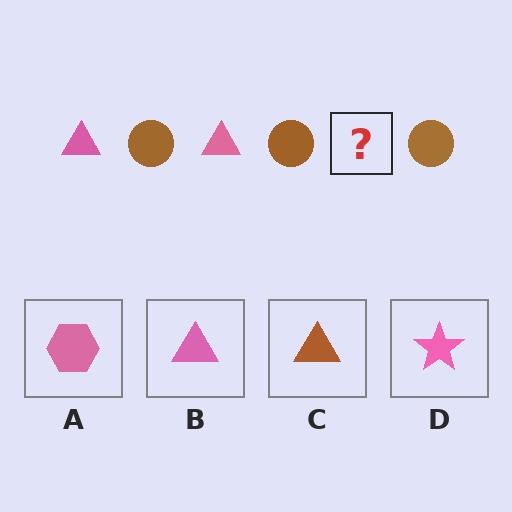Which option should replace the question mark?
Option B.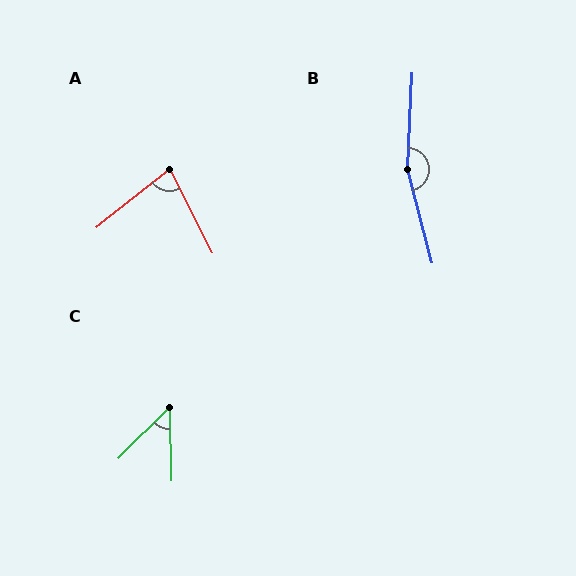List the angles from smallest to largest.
C (47°), A (79°), B (163°).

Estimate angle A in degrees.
Approximately 79 degrees.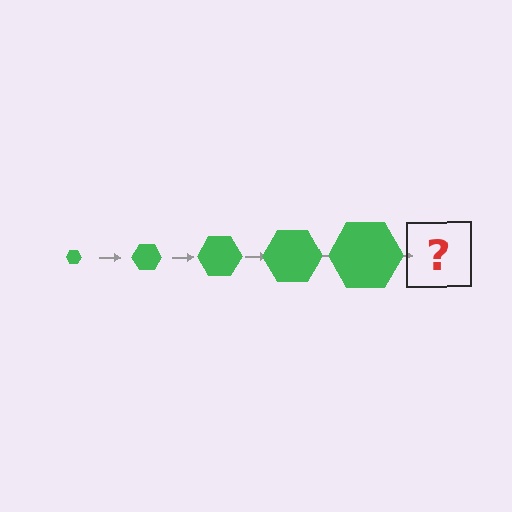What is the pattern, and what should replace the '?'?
The pattern is that the hexagon gets progressively larger each step. The '?' should be a green hexagon, larger than the previous one.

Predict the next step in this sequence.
The next step is a green hexagon, larger than the previous one.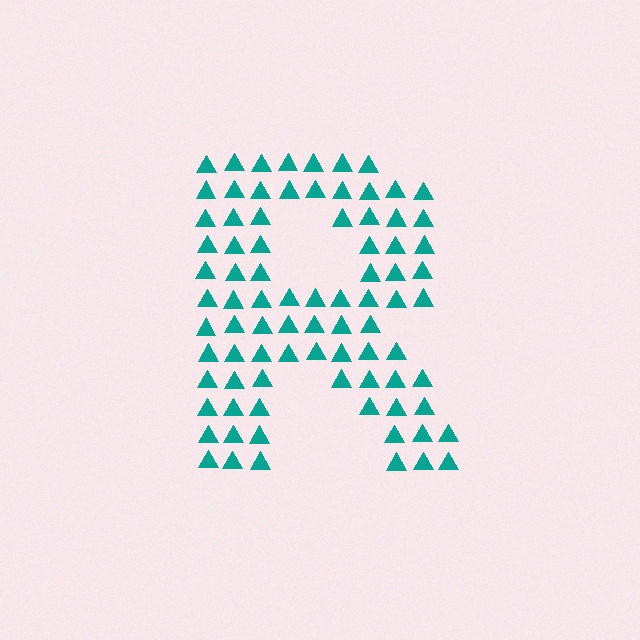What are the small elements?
The small elements are triangles.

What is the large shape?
The large shape is the letter R.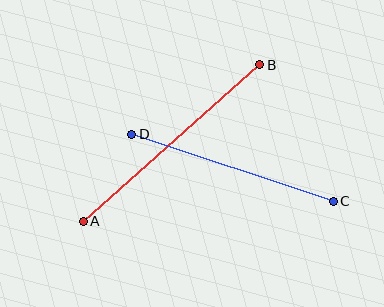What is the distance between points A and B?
The distance is approximately 235 pixels.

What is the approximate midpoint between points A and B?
The midpoint is at approximately (172, 143) pixels.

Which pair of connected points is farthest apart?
Points A and B are farthest apart.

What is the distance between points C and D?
The distance is approximately 212 pixels.